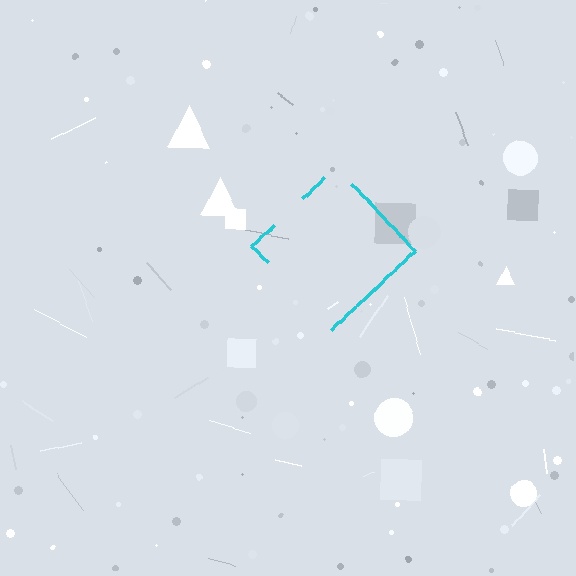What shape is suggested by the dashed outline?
The dashed outline suggests a diamond.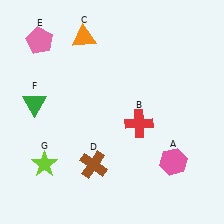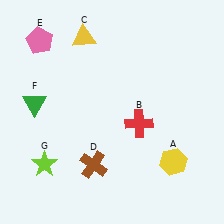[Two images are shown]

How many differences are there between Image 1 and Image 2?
There are 2 differences between the two images.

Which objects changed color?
A changed from pink to yellow. C changed from orange to yellow.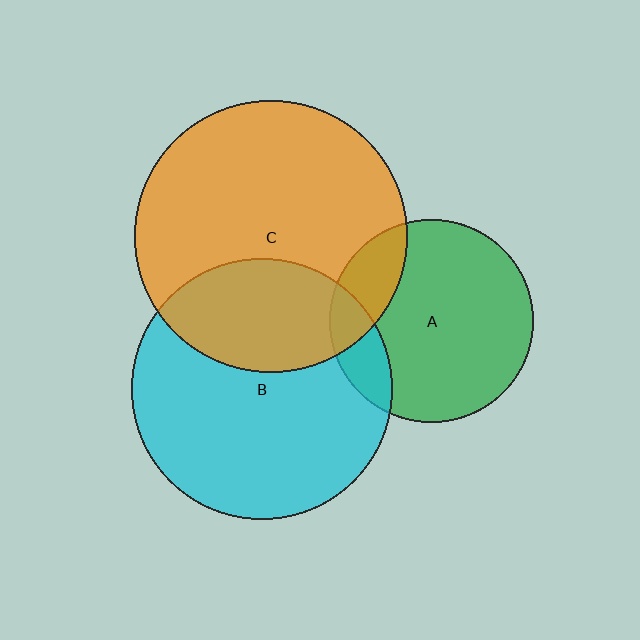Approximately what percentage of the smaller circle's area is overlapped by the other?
Approximately 15%.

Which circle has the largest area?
Circle C (orange).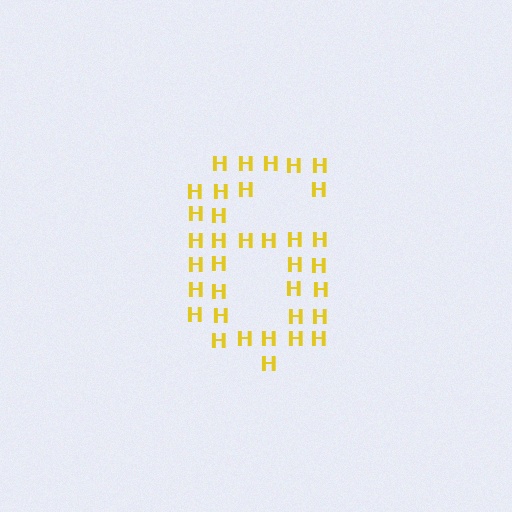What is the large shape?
The large shape is the digit 6.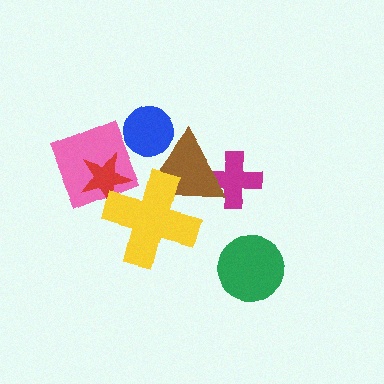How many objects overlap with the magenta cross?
1 object overlaps with the magenta cross.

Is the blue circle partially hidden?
No, no other shape covers it.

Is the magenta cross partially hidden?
Yes, it is partially covered by another shape.